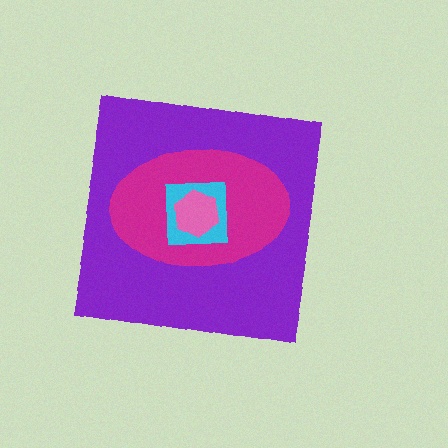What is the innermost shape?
The pink hexagon.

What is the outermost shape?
The purple square.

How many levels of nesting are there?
4.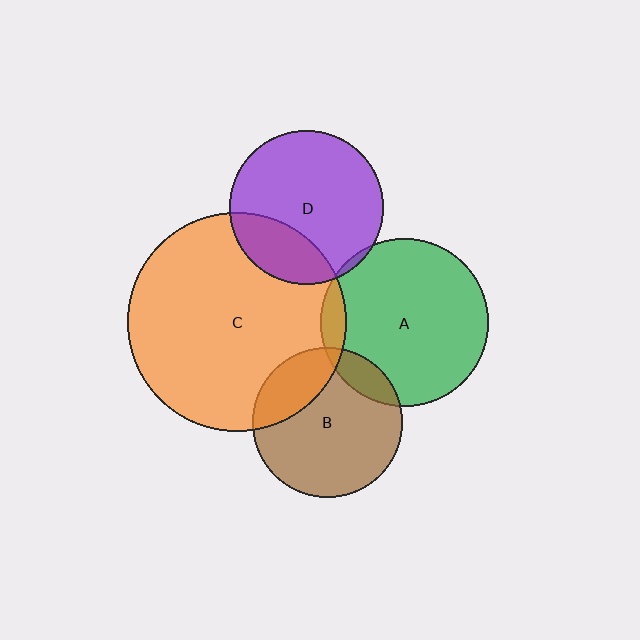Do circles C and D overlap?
Yes.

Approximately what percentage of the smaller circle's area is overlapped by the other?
Approximately 25%.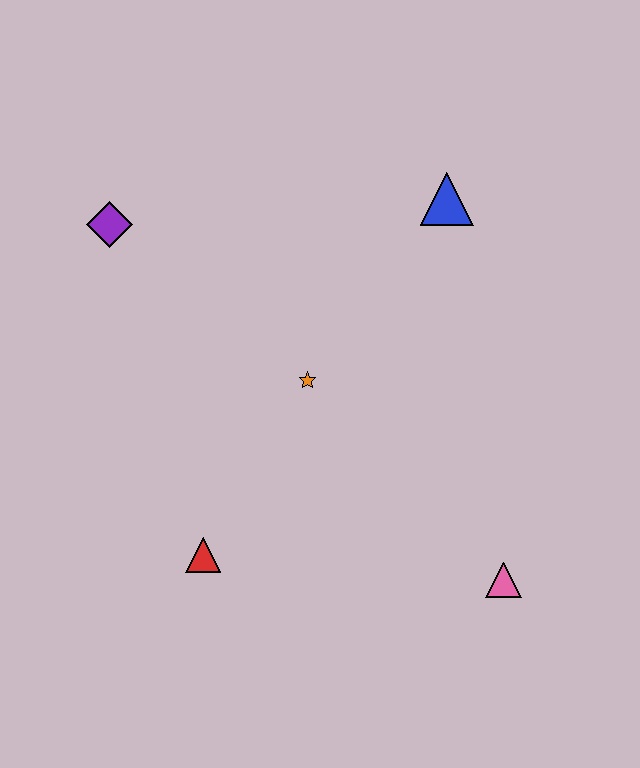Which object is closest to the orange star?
The red triangle is closest to the orange star.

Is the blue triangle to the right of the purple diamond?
Yes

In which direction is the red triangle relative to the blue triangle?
The red triangle is below the blue triangle.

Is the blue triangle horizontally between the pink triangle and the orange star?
Yes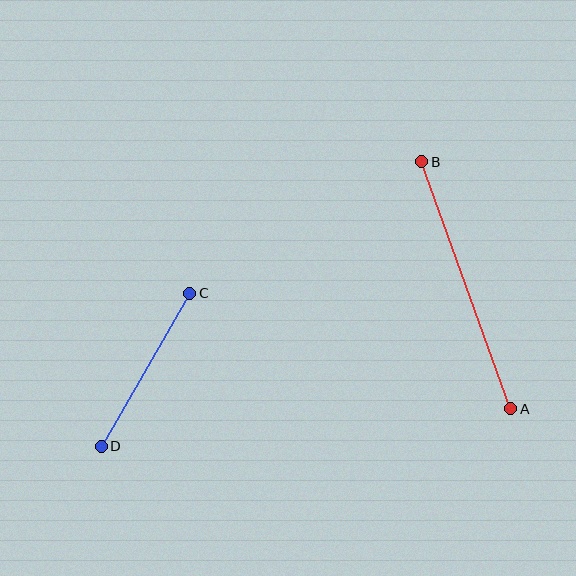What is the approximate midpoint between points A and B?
The midpoint is at approximately (466, 285) pixels.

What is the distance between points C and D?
The distance is approximately 177 pixels.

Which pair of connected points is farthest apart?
Points A and B are farthest apart.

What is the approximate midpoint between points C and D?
The midpoint is at approximately (145, 370) pixels.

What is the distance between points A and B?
The distance is approximately 262 pixels.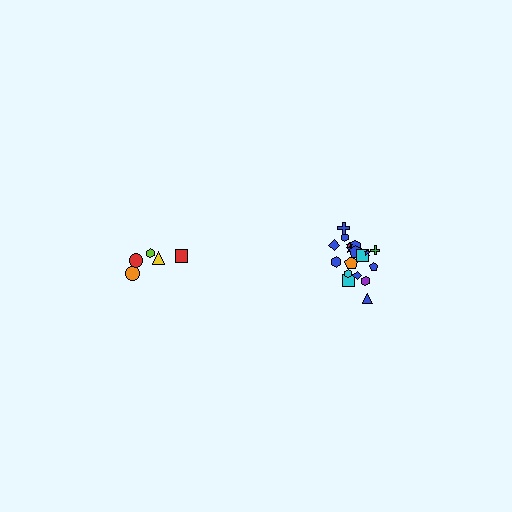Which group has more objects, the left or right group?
The right group.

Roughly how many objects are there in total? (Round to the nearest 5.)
Roughly 25 objects in total.